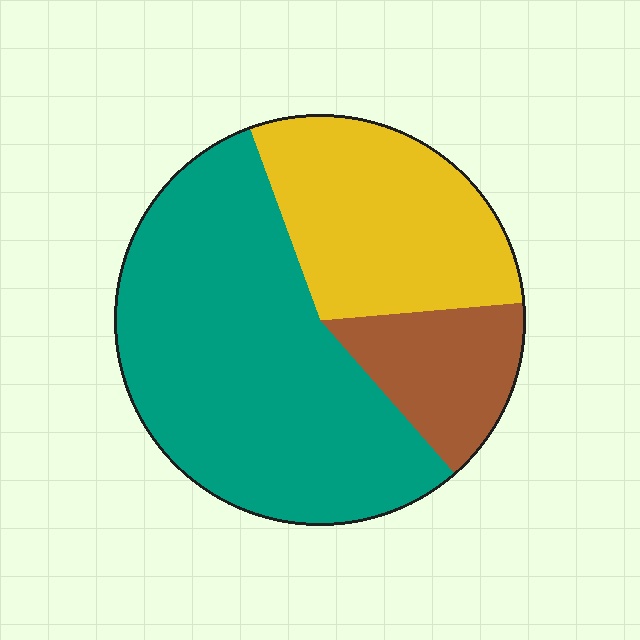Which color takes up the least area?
Brown, at roughly 15%.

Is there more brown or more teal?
Teal.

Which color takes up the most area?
Teal, at roughly 55%.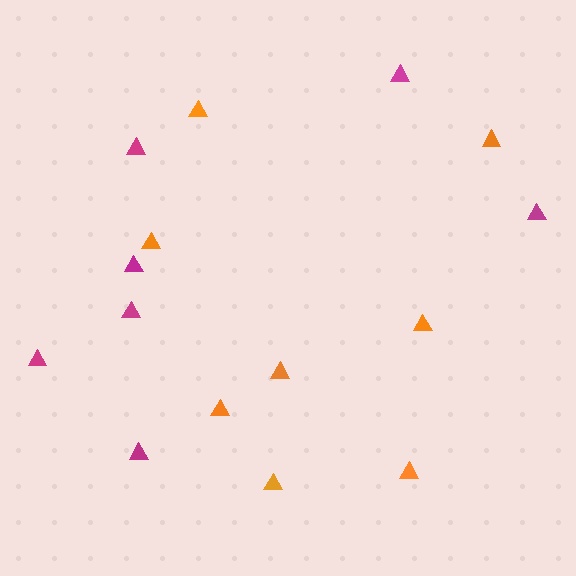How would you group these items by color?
There are 2 groups: one group of magenta triangles (7) and one group of orange triangles (8).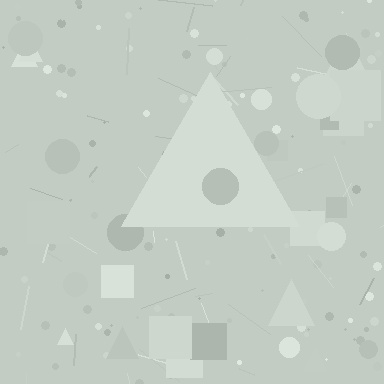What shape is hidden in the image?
A triangle is hidden in the image.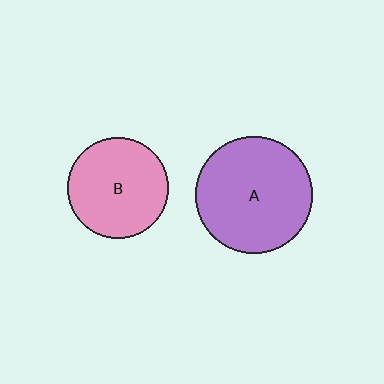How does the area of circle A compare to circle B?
Approximately 1.4 times.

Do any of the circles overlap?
No, none of the circles overlap.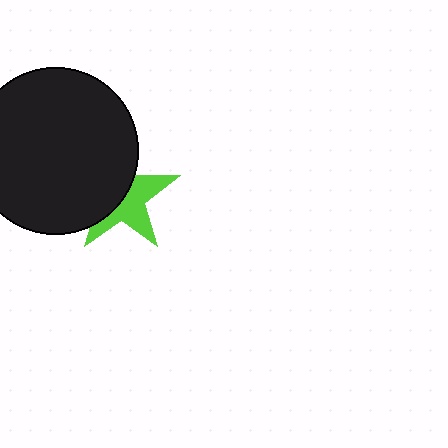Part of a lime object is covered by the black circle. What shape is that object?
It is a star.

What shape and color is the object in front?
The object in front is a black circle.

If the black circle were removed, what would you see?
You would see the complete lime star.